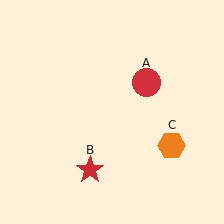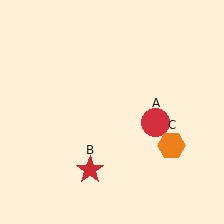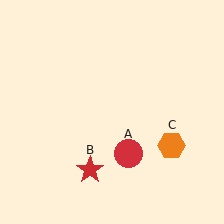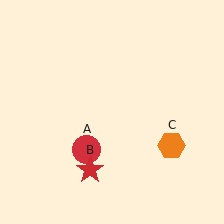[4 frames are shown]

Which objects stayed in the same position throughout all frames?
Red star (object B) and orange hexagon (object C) remained stationary.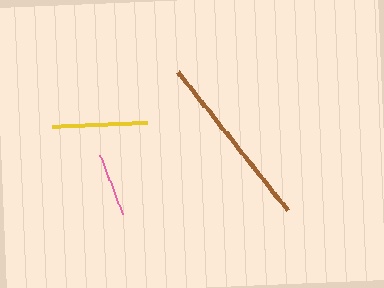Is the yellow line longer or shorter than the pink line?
The yellow line is longer than the pink line.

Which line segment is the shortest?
The pink line is the shortest at approximately 63 pixels.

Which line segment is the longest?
The brown line is the longest at approximately 177 pixels.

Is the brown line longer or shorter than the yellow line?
The brown line is longer than the yellow line.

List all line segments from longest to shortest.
From longest to shortest: brown, yellow, pink.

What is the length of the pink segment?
The pink segment is approximately 63 pixels long.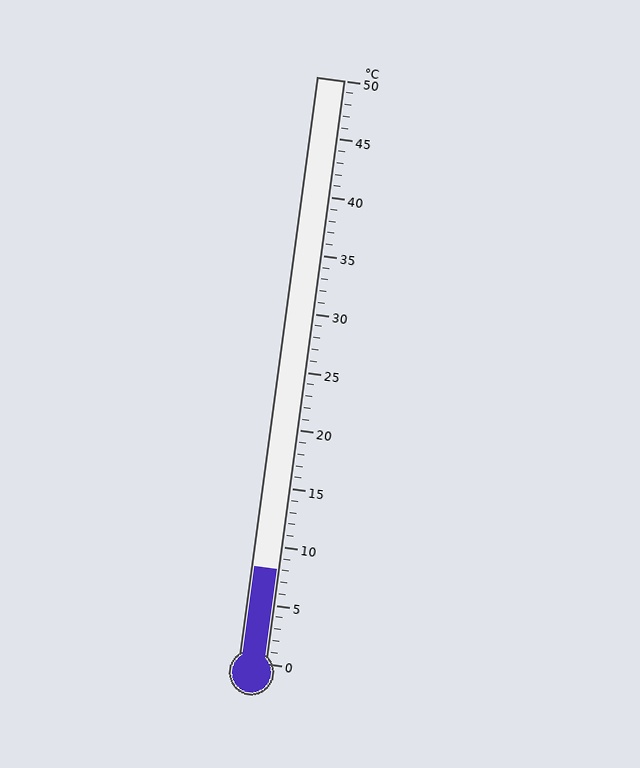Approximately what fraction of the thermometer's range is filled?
The thermometer is filled to approximately 15% of its range.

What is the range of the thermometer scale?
The thermometer scale ranges from 0°C to 50°C.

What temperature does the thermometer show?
The thermometer shows approximately 8°C.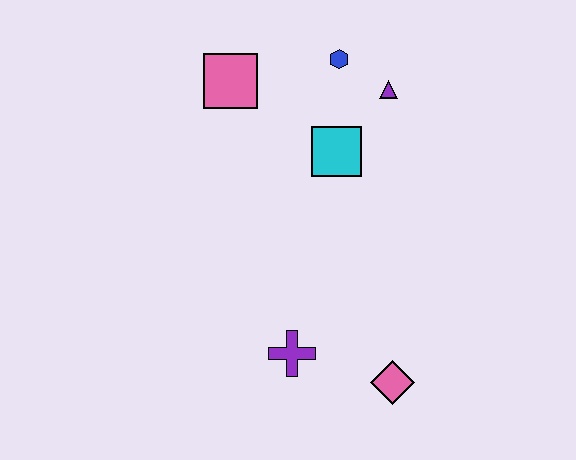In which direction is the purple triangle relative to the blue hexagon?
The purple triangle is to the right of the blue hexagon.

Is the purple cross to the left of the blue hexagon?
Yes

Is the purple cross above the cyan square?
No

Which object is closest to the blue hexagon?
The purple triangle is closest to the blue hexagon.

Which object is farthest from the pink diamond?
The pink square is farthest from the pink diamond.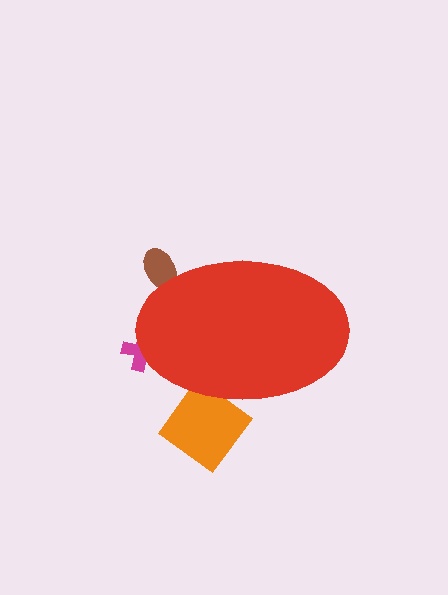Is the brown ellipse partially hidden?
Yes, the brown ellipse is partially hidden behind the red ellipse.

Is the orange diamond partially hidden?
Yes, the orange diamond is partially hidden behind the red ellipse.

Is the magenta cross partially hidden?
Yes, the magenta cross is partially hidden behind the red ellipse.